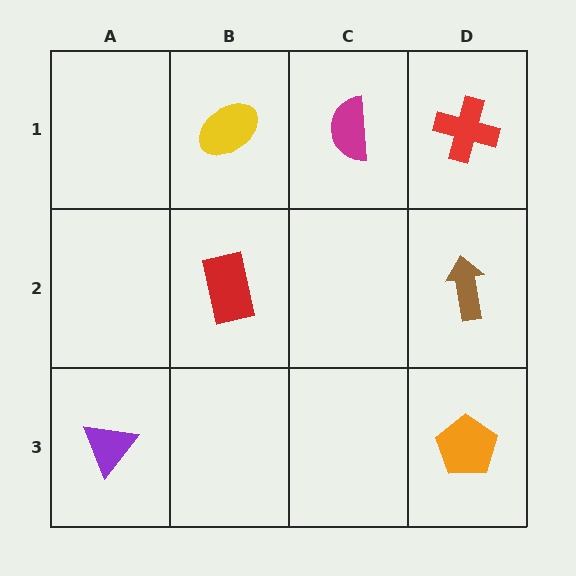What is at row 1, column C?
A magenta semicircle.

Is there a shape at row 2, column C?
No, that cell is empty.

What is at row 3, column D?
An orange pentagon.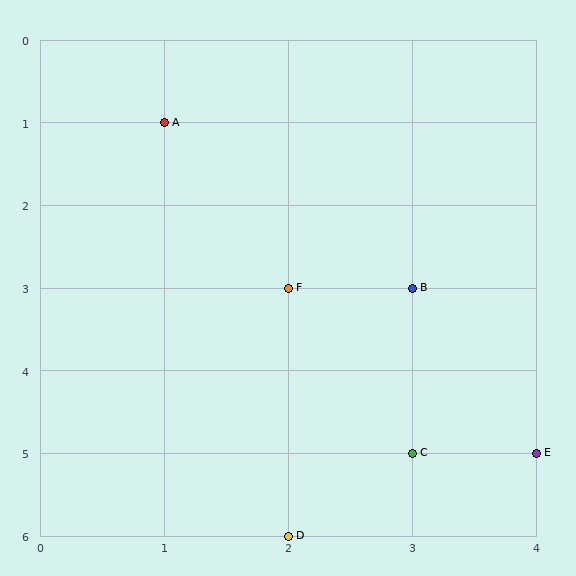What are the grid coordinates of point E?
Point E is at grid coordinates (4, 5).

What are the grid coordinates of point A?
Point A is at grid coordinates (1, 1).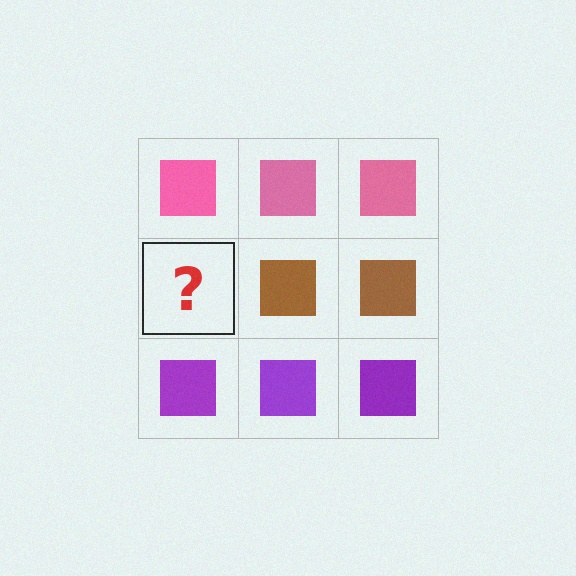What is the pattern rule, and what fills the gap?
The rule is that each row has a consistent color. The gap should be filled with a brown square.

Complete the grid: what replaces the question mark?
The question mark should be replaced with a brown square.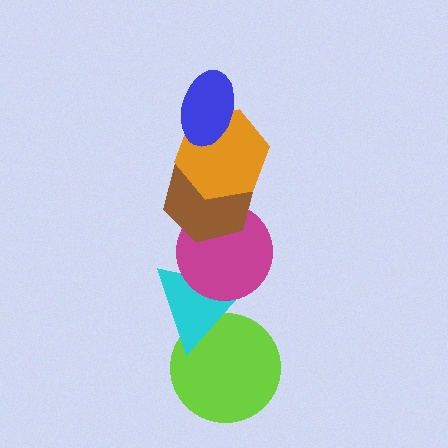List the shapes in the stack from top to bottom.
From top to bottom: the blue ellipse, the orange hexagon, the brown hexagon, the magenta circle, the cyan triangle, the lime circle.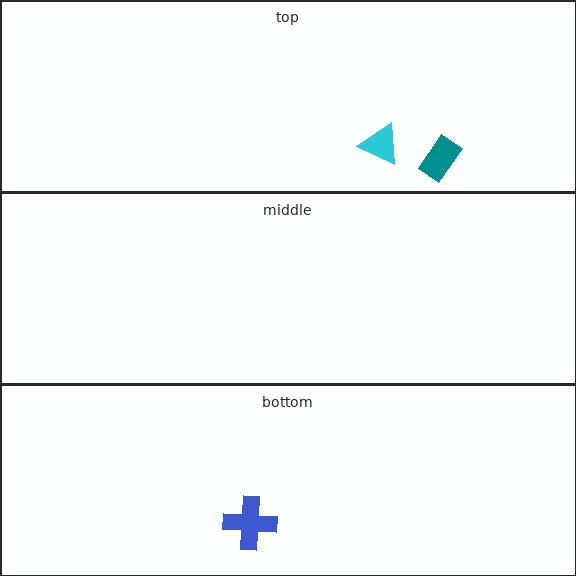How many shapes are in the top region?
2.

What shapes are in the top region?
The teal rectangle, the cyan triangle.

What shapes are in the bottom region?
The blue cross.